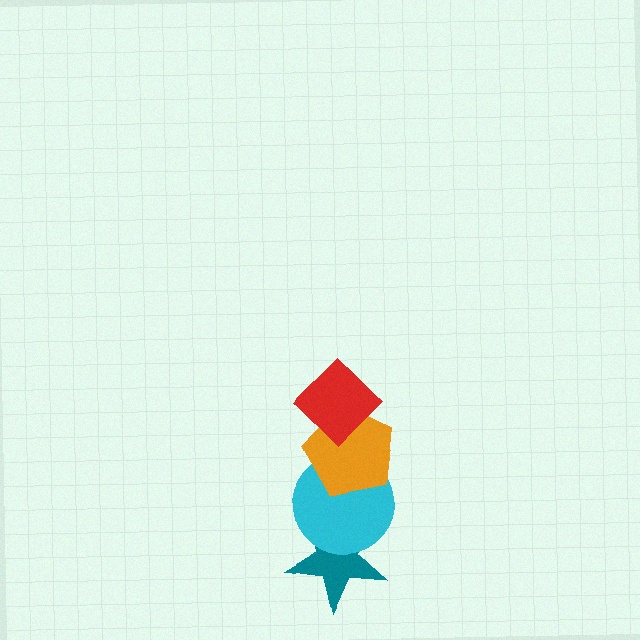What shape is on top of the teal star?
The cyan circle is on top of the teal star.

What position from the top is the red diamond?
The red diamond is 1st from the top.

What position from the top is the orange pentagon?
The orange pentagon is 2nd from the top.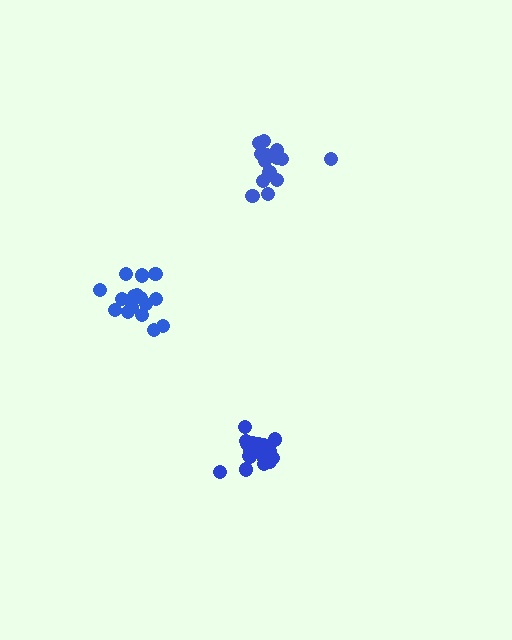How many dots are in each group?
Group 1: 16 dots, Group 2: 20 dots, Group 3: 15 dots (51 total).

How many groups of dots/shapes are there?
There are 3 groups.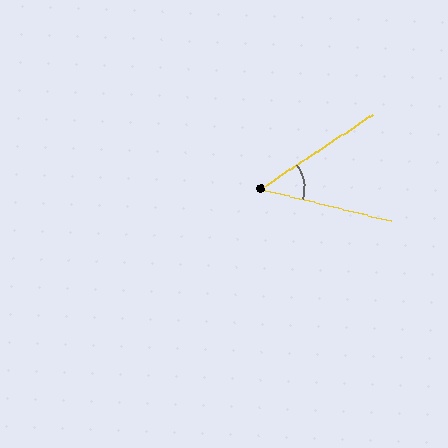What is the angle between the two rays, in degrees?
Approximately 47 degrees.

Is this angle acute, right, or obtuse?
It is acute.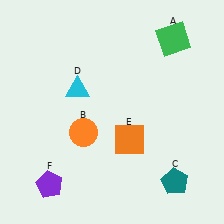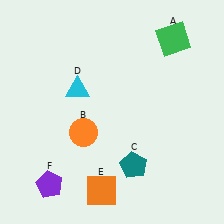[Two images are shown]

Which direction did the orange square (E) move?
The orange square (E) moved down.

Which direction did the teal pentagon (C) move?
The teal pentagon (C) moved left.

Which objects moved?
The objects that moved are: the teal pentagon (C), the orange square (E).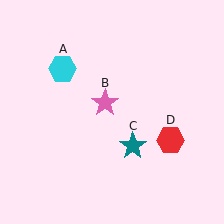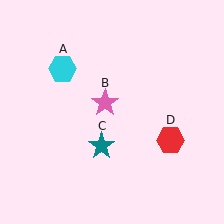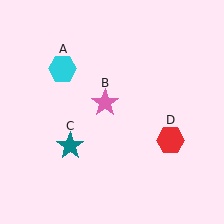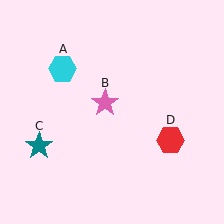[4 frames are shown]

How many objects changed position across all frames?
1 object changed position: teal star (object C).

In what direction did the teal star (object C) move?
The teal star (object C) moved left.